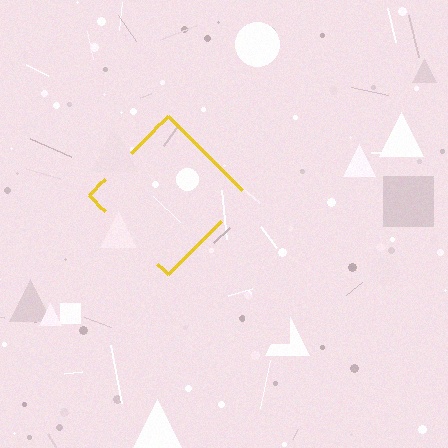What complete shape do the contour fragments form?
The contour fragments form a diamond.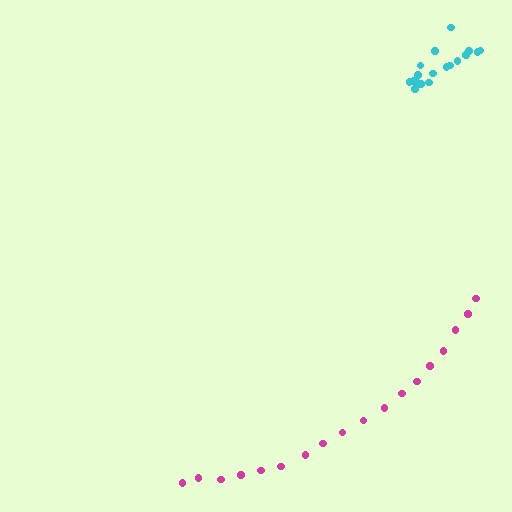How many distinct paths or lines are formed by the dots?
There are 2 distinct paths.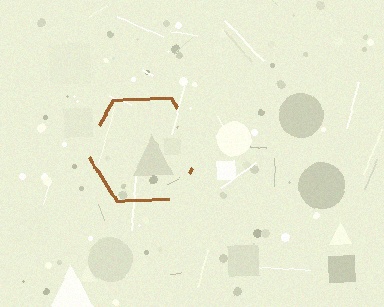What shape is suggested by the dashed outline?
The dashed outline suggests a hexagon.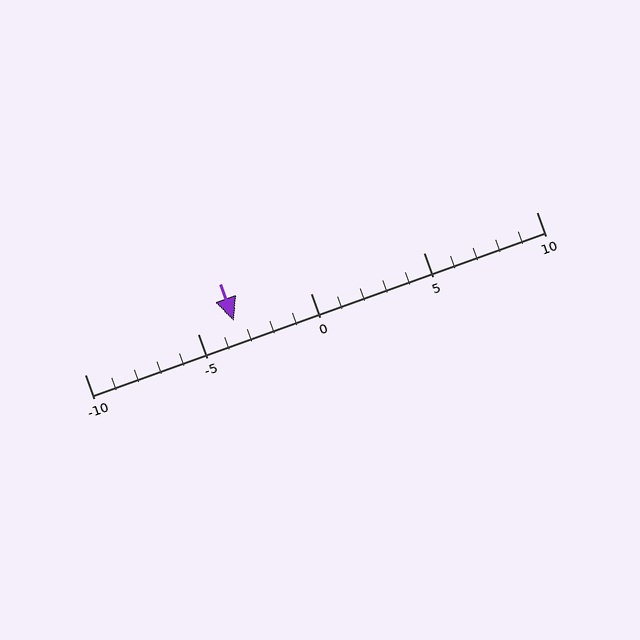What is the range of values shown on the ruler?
The ruler shows values from -10 to 10.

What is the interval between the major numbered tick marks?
The major tick marks are spaced 5 units apart.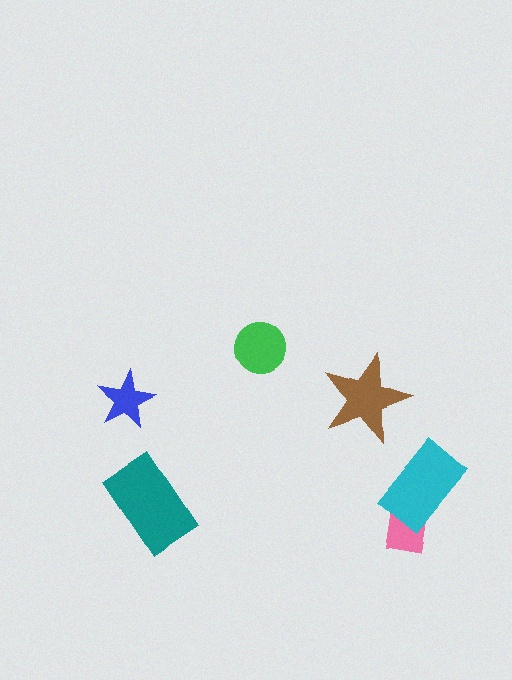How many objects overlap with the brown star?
0 objects overlap with the brown star.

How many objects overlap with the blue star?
0 objects overlap with the blue star.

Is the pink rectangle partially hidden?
Yes, it is partially covered by another shape.